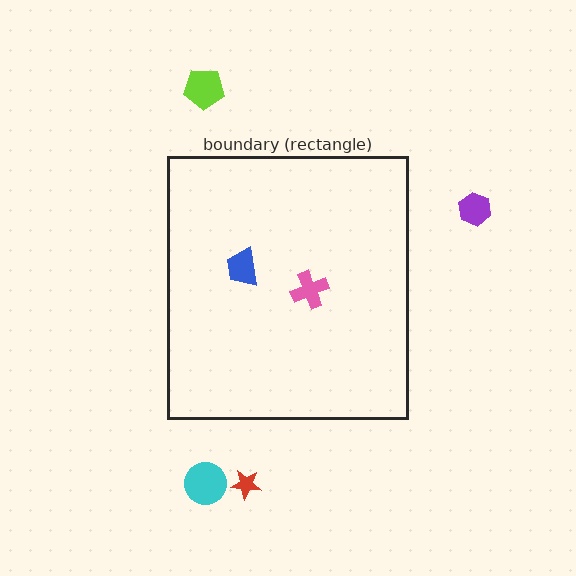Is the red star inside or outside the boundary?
Outside.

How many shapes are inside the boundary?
2 inside, 4 outside.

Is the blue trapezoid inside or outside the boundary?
Inside.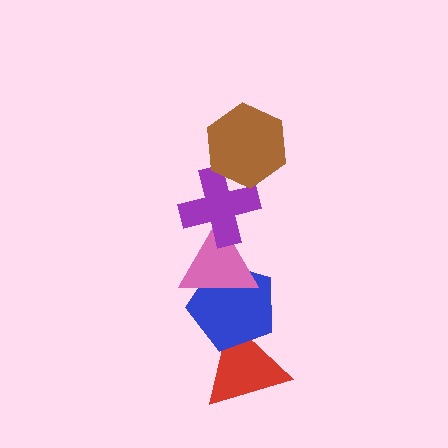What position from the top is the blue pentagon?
The blue pentagon is 4th from the top.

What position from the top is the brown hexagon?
The brown hexagon is 1st from the top.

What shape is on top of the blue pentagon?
The pink triangle is on top of the blue pentagon.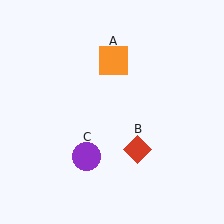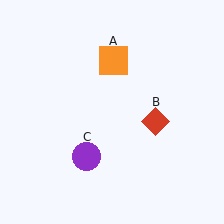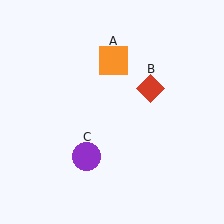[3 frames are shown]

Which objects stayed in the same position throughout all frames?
Orange square (object A) and purple circle (object C) remained stationary.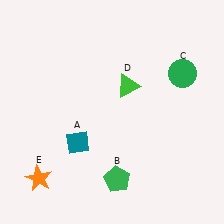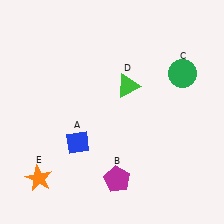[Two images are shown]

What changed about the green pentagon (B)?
In Image 1, B is green. In Image 2, it changed to magenta.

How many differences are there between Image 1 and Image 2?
There are 2 differences between the two images.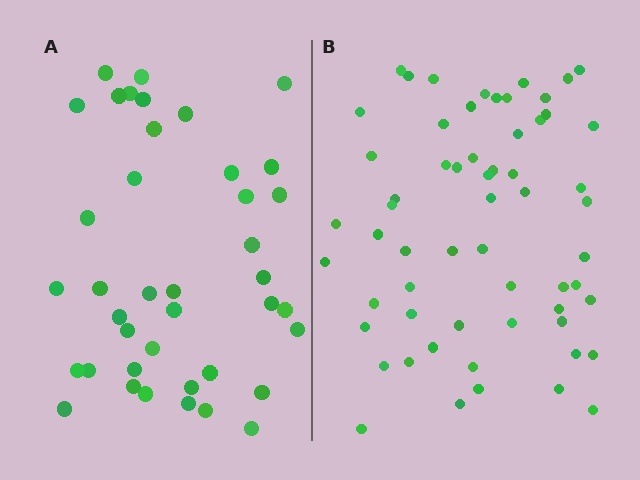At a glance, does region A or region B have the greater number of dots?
Region B (the right region) has more dots.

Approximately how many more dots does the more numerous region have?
Region B has approximately 20 more dots than region A.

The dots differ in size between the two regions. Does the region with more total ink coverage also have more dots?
No. Region A has more total ink coverage because its dots are larger, but region B actually contains more individual dots. Total area can be misleading — the number of items is what matters here.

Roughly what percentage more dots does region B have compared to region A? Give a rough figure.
About 50% more.